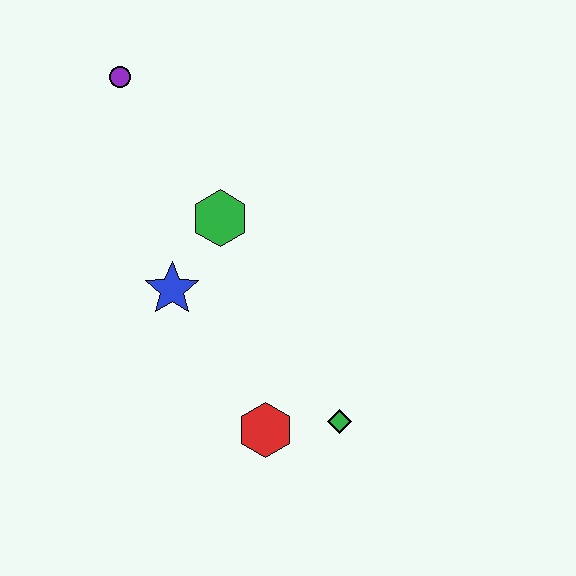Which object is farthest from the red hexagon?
The purple circle is farthest from the red hexagon.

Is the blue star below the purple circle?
Yes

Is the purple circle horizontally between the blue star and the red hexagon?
No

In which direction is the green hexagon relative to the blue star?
The green hexagon is above the blue star.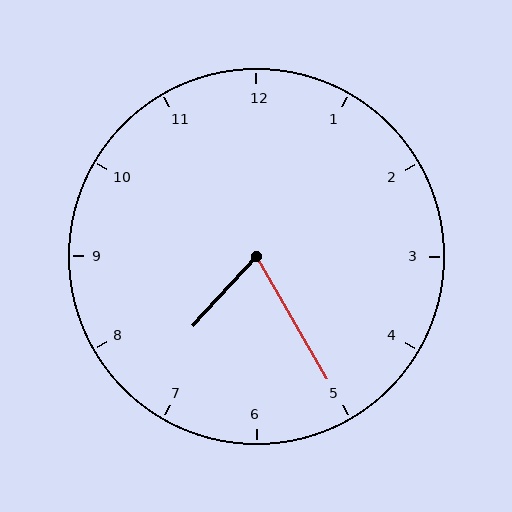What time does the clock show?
7:25.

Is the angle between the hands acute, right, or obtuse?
It is acute.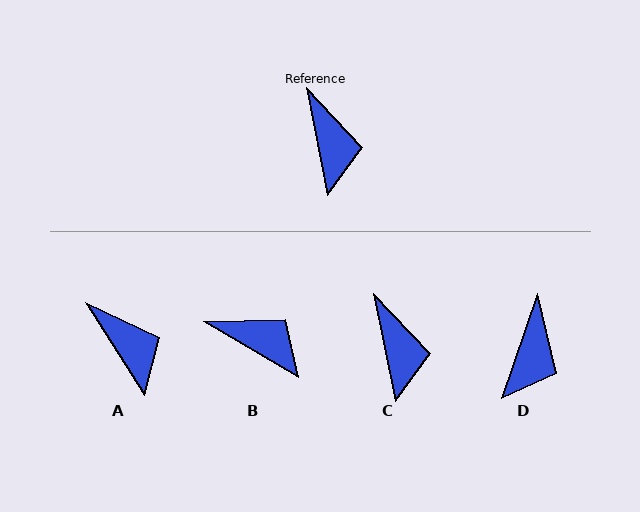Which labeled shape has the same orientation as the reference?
C.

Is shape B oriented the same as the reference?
No, it is off by about 48 degrees.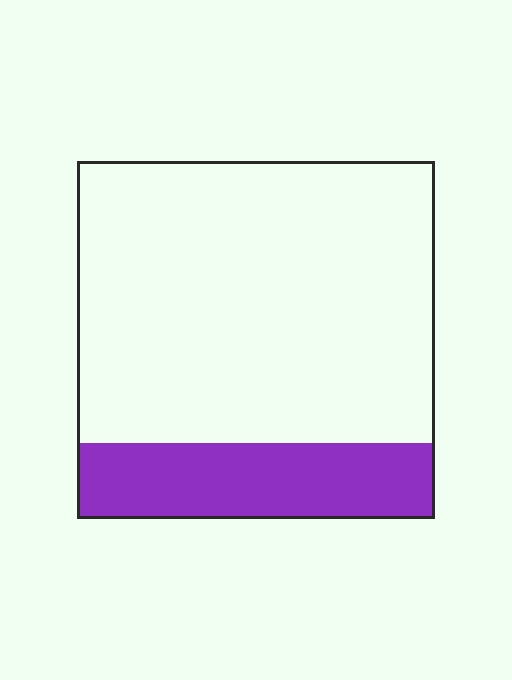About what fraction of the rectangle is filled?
About one fifth (1/5).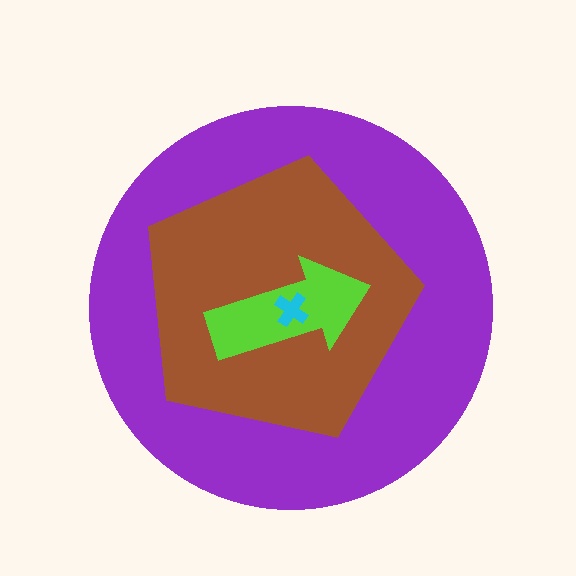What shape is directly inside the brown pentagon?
The lime arrow.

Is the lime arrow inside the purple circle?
Yes.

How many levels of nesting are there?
4.